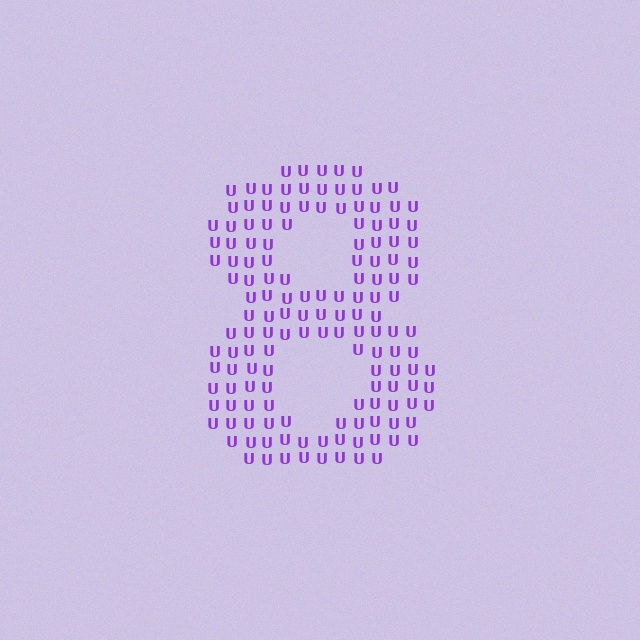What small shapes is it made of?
It is made of small letter U's.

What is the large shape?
The large shape is the digit 8.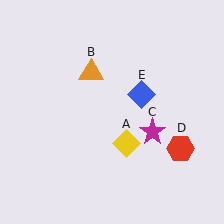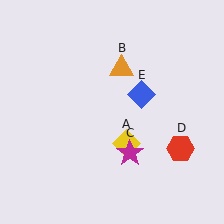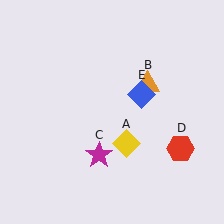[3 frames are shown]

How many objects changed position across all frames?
2 objects changed position: orange triangle (object B), magenta star (object C).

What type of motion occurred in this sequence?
The orange triangle (object B), magenta star (object C) rotated clockwise around the center of the scene.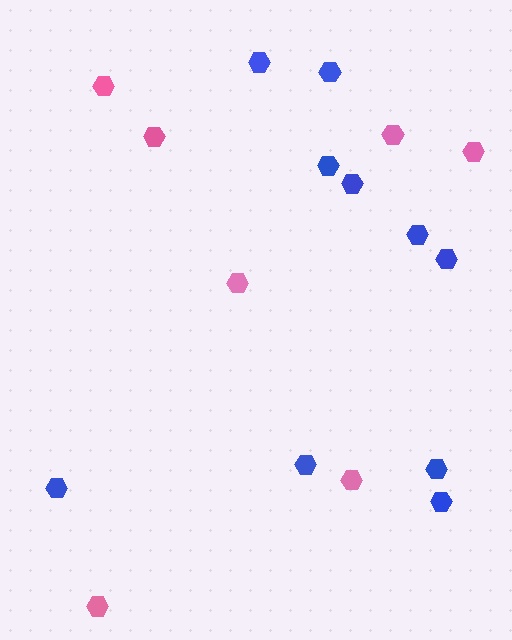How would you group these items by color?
There are 2 groups: one group of blue hexagons (10) and one group of pink hexagons (7).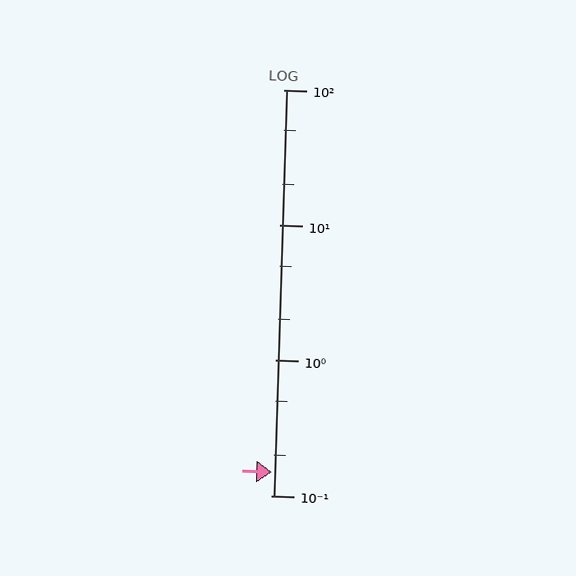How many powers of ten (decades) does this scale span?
The scale spans 3 decades, from 0.1 to 100.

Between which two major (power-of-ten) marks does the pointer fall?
The pointer is between 0.1 and 1.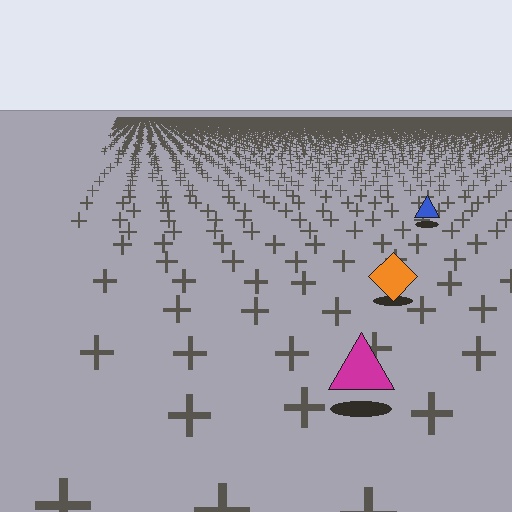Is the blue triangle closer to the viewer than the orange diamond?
No. The orange diamond is closer — you can tell from the texture gradient: the ground texture is coarser near it.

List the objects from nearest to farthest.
From nearest to farthest: the magenta triangle, the orange diamond, the blue triangle.